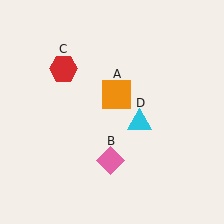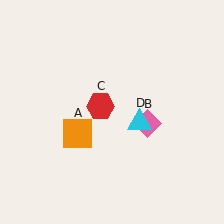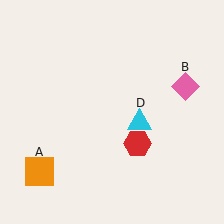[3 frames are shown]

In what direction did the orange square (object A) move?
The orange square (object A) moved down and to the left.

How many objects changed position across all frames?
3 objects changed position: orange square (object A), pink diamond (object B), red hexagon (object C).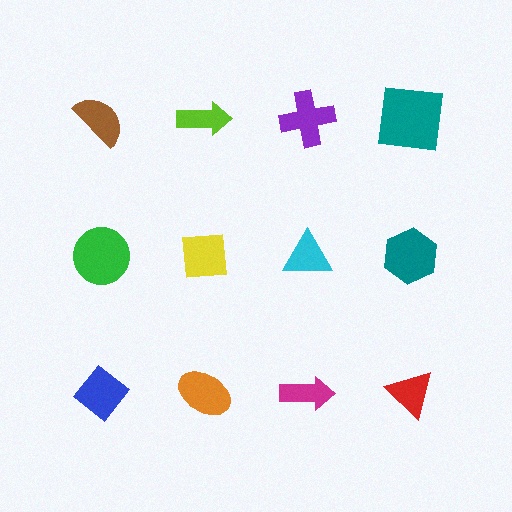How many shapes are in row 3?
4 shapes.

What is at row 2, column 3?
A cyan triangle.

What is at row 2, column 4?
A teal hexagon.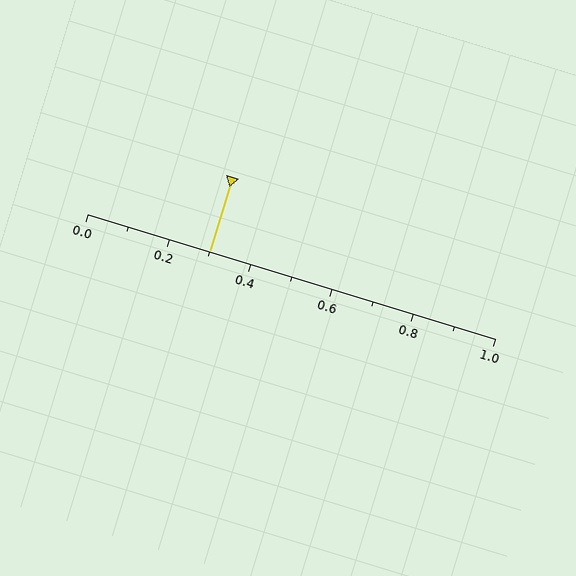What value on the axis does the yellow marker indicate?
The marker indicates approximately 0.3.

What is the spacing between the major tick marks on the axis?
The major ticks are spaced 0.2 apart.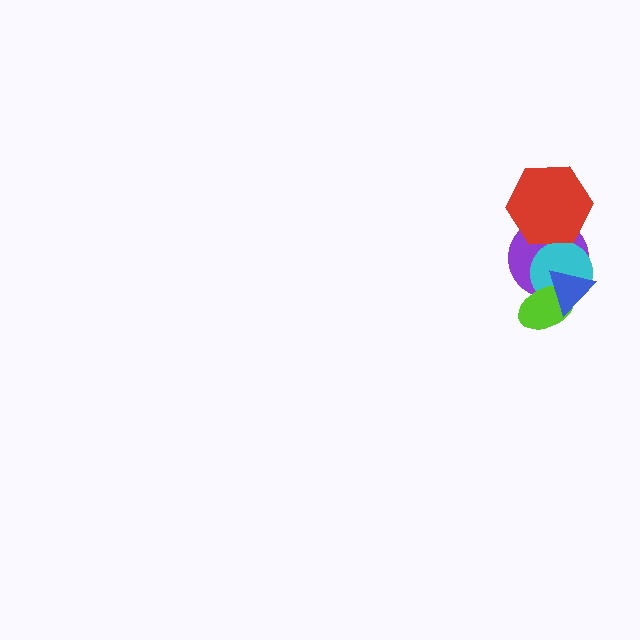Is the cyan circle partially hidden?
Yes, it is partially covered by another shape.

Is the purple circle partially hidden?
Yes, it is partially covered by another shape.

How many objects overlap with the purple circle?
4 objects overlap with the purple circle.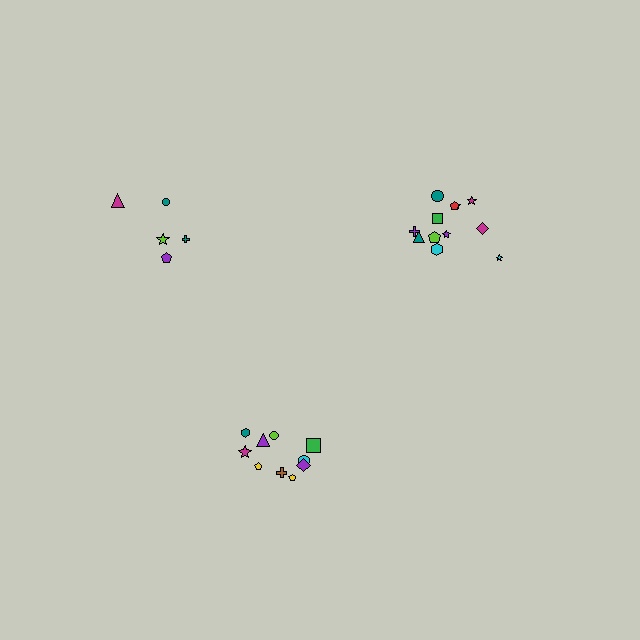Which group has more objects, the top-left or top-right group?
The top-right group.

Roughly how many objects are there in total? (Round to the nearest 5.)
Roughly 25 objects in total.